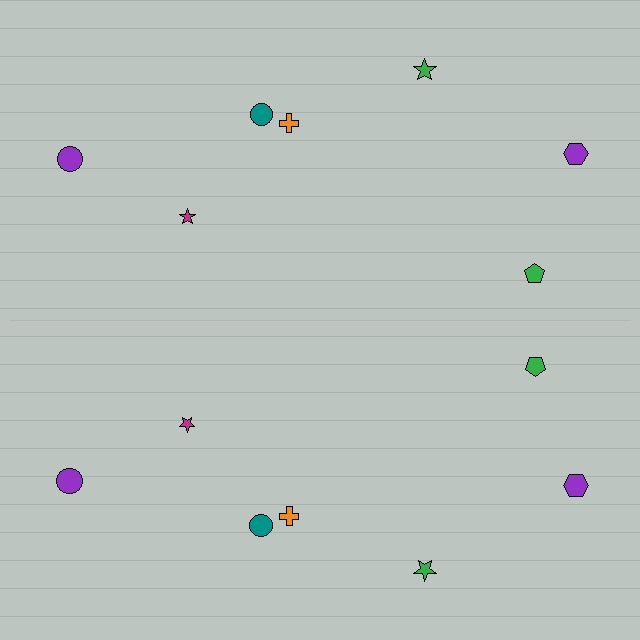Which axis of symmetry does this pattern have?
The pattern has a horizontal axis of symmetry running through the center of the image.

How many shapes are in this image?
There are 14 shapes in this image.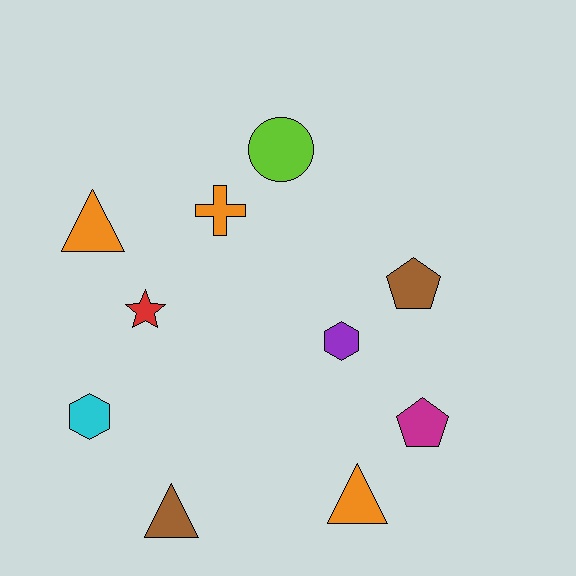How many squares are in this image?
There are no squares.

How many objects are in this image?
There are 10 objects.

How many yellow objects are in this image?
There are no yellow objects.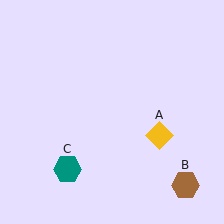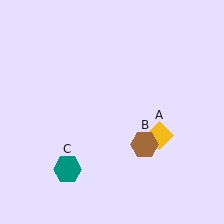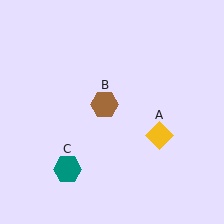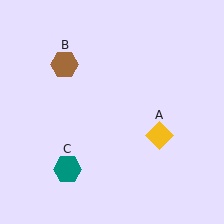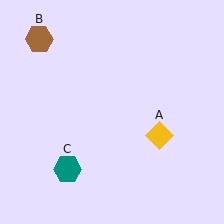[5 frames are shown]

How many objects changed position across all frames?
1 object changed position: brown hexagon (object B).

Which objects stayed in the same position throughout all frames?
Yellow diamond (object A) and teal hexagon (object C) remained stationary.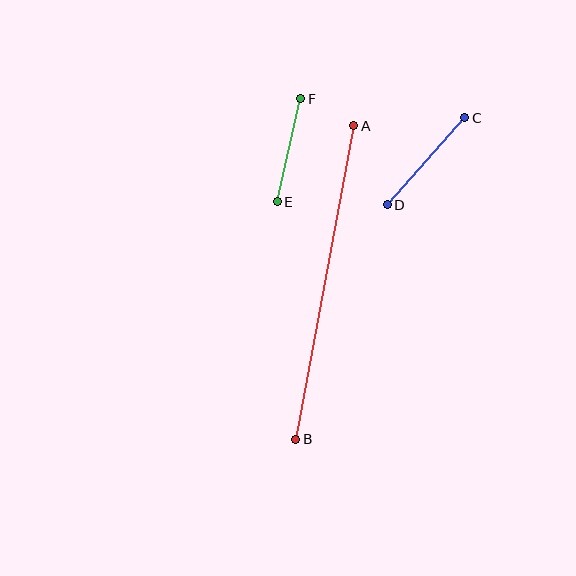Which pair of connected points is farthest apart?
Points A and B are farthest apart.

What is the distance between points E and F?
The distance is approximately 106 pixels.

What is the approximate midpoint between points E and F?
The midpoint is at approximately (289, 150) pixels.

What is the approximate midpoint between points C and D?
The midpoint is at approximately (426, 161) pixels.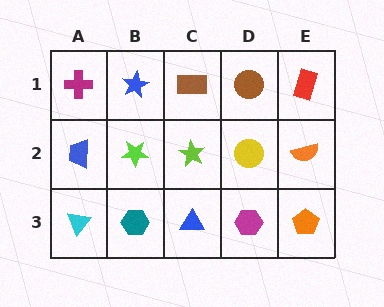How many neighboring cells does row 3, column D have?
3.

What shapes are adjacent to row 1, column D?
A yellow circle (row 2, column D), a brown rectangle (row 1, column C), a red rectangle (row 1, column E).